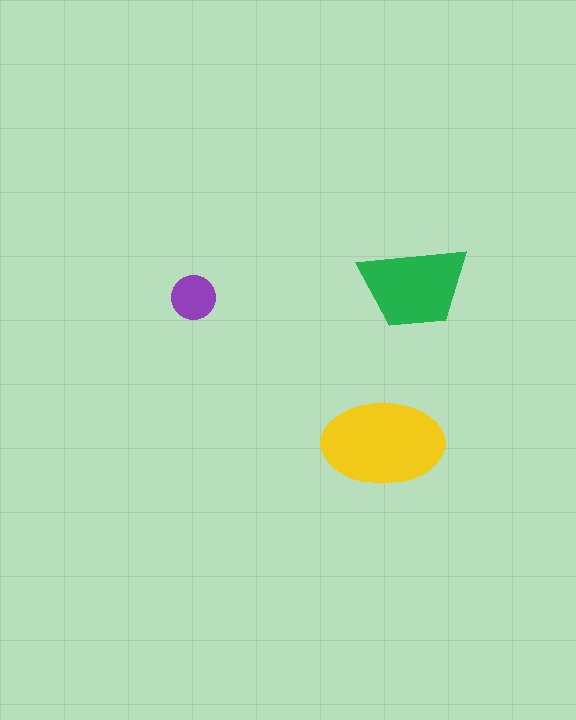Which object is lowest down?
The yellow ellipse is bottommost.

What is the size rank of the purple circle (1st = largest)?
3rd.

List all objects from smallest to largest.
The purple circle, the green trapezoid, the yellow ellipse.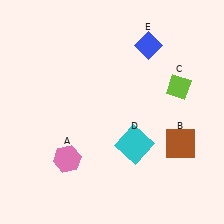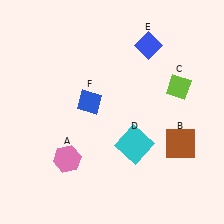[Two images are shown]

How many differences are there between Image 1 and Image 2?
There is 1 difference between the two images.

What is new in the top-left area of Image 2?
A blue diamond (F) was added in the top-left area of Image 2.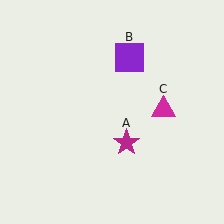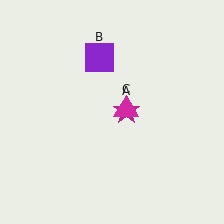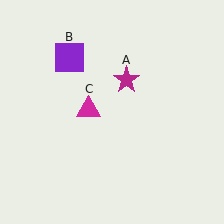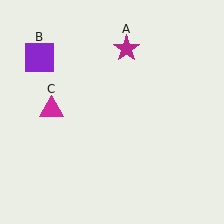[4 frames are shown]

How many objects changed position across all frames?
3 objects changed position: magenta star (object A), purple square (object B), magenta triangle (object C).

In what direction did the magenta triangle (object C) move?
The magenta triangle (object C) moved left.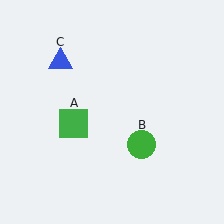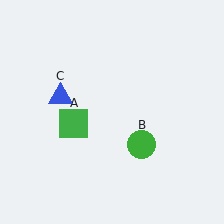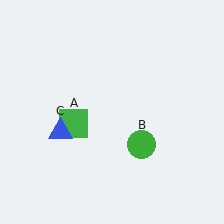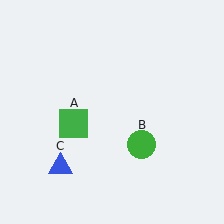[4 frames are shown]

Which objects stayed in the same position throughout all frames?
Green square (object A) and green circle (object B) remained stationary.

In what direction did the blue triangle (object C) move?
The blue triangle (object C) moved down.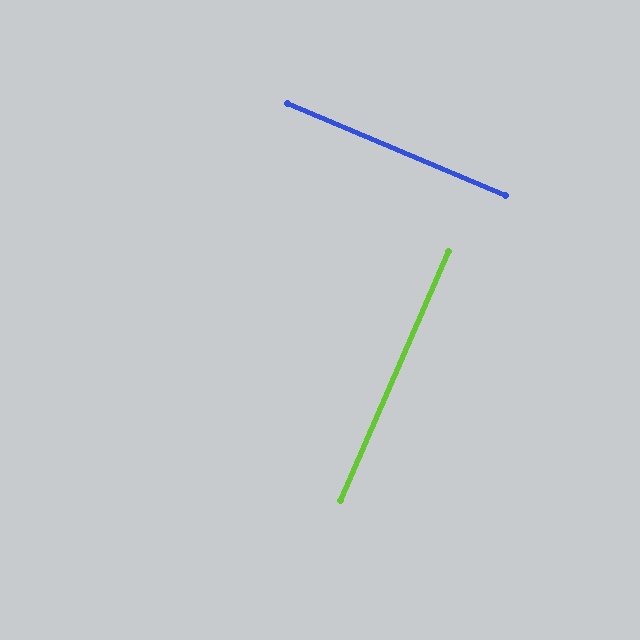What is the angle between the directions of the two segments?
Approximately 89 degrees.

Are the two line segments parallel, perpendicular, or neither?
Perpendicular — they meet at approximately 89°.